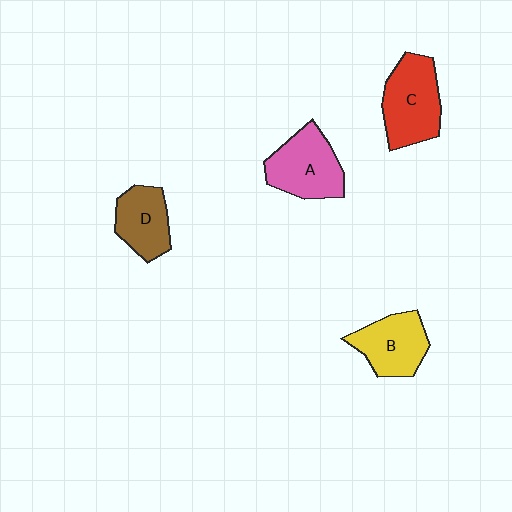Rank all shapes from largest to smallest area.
From largest to smallest: C (red), A (pink), B (yellow), D (brown).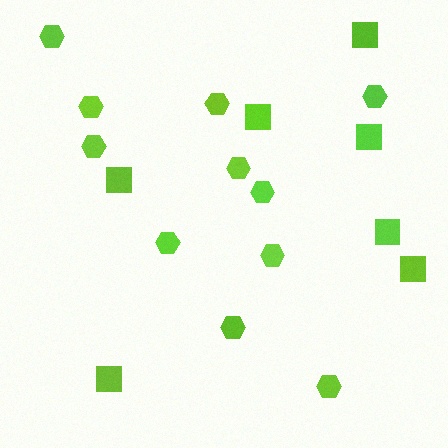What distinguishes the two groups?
There are 2 groups: one group of hexagons (11) and one group of squares (7).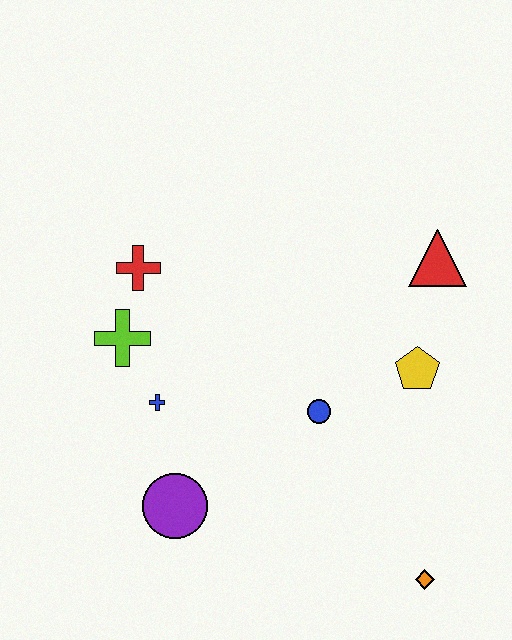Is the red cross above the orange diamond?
Yes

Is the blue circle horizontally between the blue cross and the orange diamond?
Yes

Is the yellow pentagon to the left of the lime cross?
No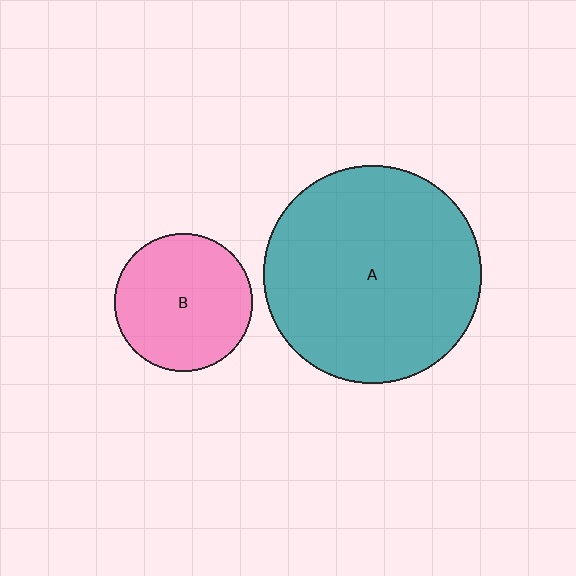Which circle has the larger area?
Circle A (teal).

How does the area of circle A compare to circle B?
Approximately 2.5 times.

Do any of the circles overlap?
No, none of the circles overlap.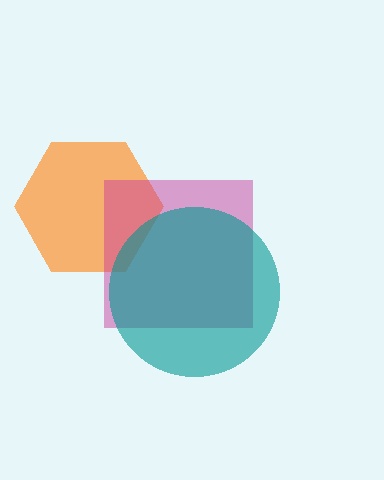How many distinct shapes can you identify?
There are 3 distinct shapes: an orange hexagon, a magenta square, a teal circle.